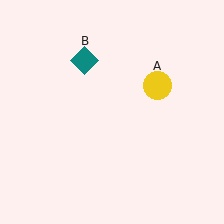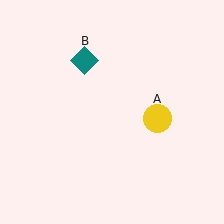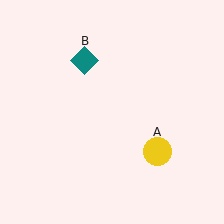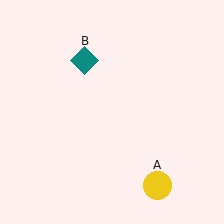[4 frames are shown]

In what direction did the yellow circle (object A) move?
The yellow circle (object A) moved down.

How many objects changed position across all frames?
1 object changed position: yellow circle (object A).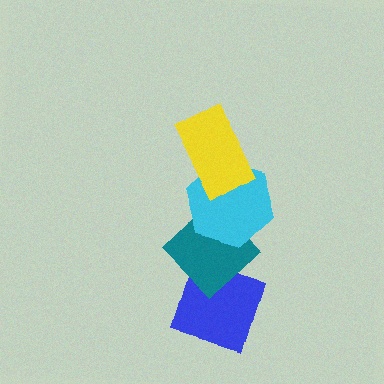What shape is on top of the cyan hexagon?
The yellow rectangle is on top of the cyan hexagon.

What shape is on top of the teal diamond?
The cyan hexagon is on top of the teal diamond.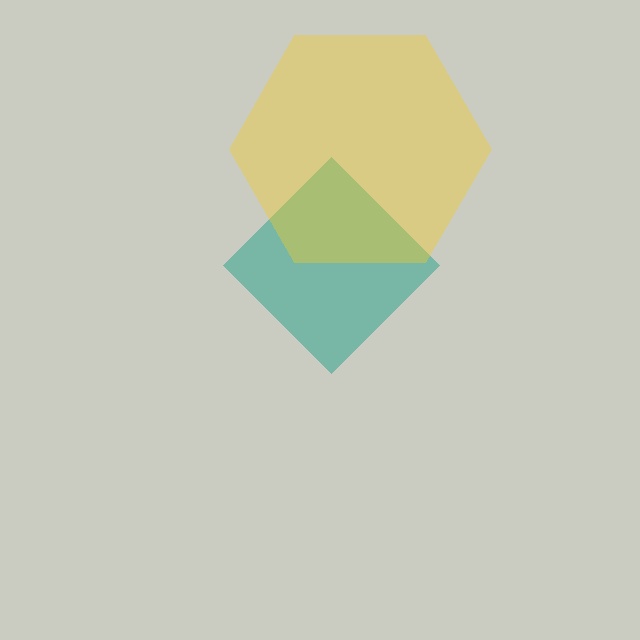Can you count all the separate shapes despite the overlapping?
Yes, there are 2 separate shapes.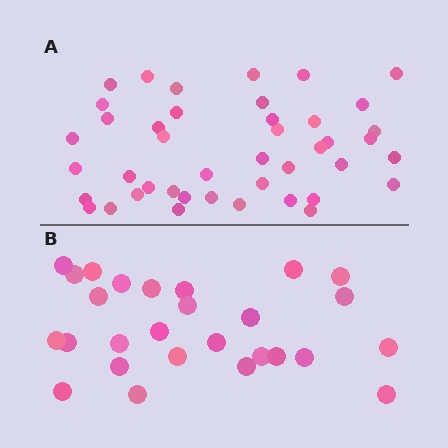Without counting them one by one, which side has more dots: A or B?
Region A (the top region) has more dots.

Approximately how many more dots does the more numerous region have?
Region A has approximately 15 more dots than region B.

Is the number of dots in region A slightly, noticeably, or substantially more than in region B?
Region A has substantially more. The ratio is roughly 1.6 to 1.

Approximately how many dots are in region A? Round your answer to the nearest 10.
About 40 dots. (The exact count is 43, which rounds to 40.)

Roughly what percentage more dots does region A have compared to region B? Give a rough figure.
About 60% more.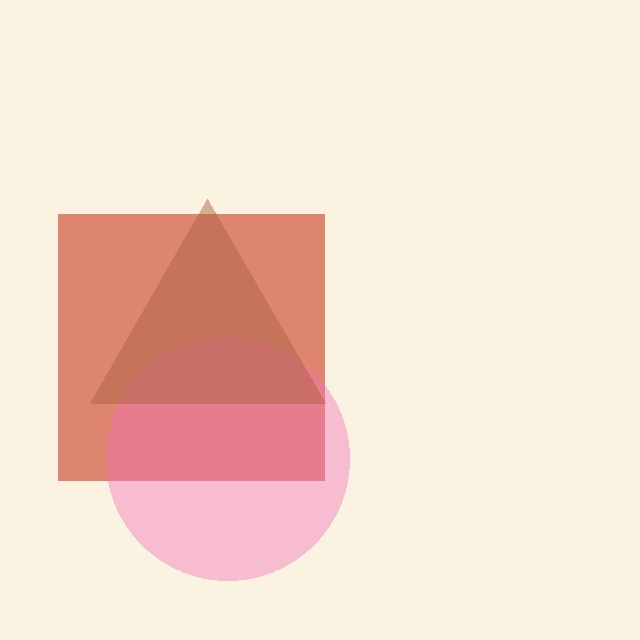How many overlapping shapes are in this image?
There are 3 overlapping shapes in the image.